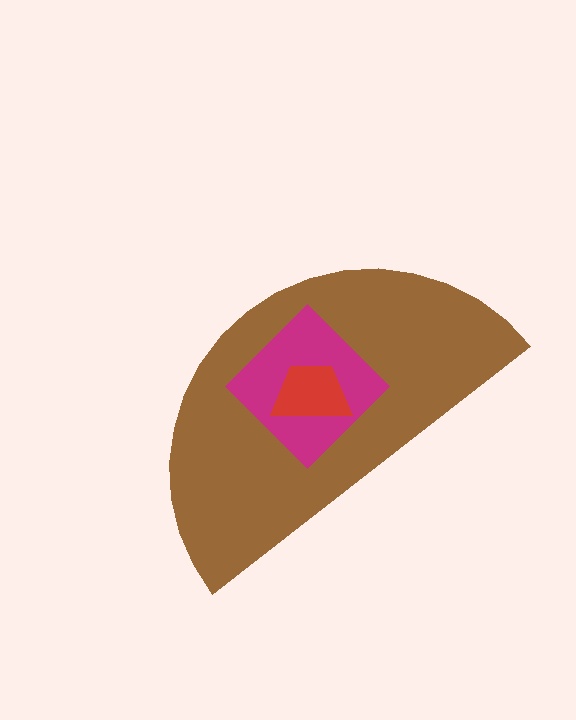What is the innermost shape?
The red trapezoid.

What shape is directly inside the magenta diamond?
The red trapezoid.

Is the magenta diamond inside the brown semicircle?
Yes.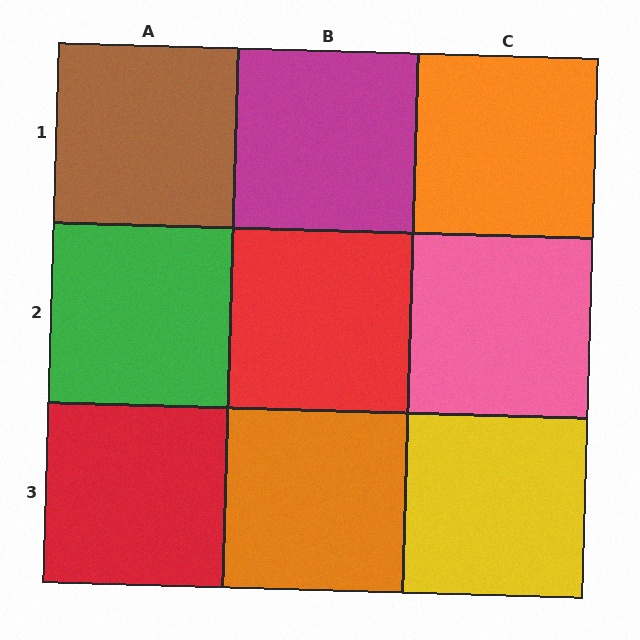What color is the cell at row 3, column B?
Orange.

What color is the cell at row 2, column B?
Red.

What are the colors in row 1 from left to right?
Brown, magenta, orange.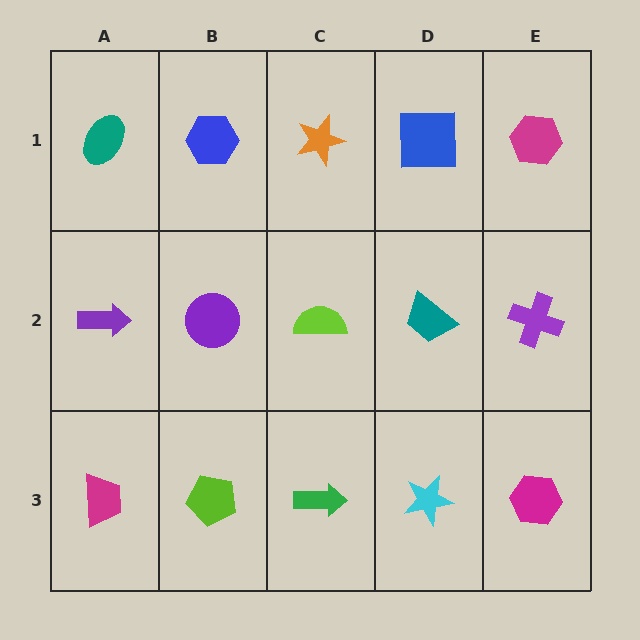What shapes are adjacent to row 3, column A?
A purple arrow (row 2, column A), a lime pentagon (row 3, column B).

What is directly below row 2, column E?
A magenta hexagon.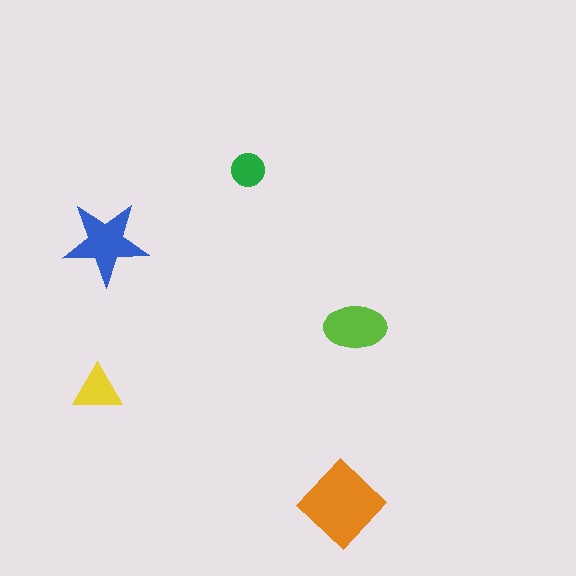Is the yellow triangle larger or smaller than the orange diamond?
Smaller.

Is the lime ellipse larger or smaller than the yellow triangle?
Larger.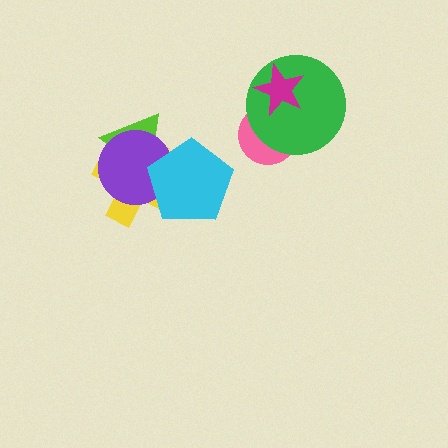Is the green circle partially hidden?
Yes, it is partially covered by another shape.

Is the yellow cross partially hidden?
Yes, it is partially covered by another shape.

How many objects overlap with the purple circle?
3 objects overlap with the purple circle.